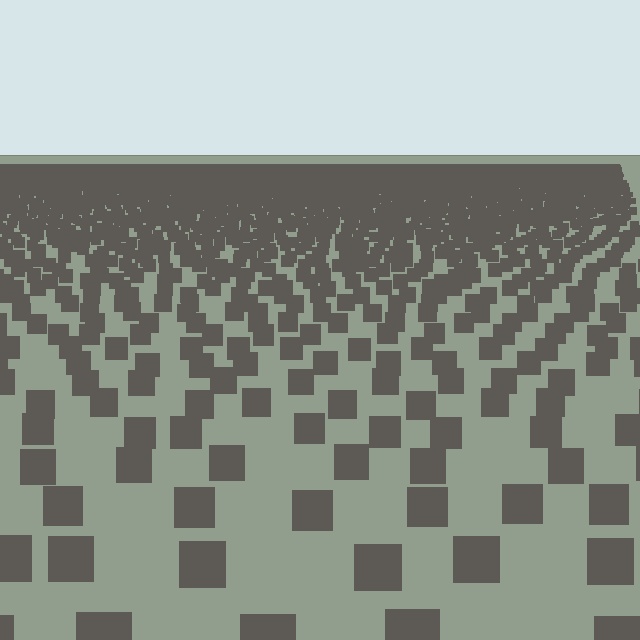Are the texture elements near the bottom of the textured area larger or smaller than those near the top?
Larger. Near the bottom, elements are closer to the viewer and appear at a bigger on-screen size.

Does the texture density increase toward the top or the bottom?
Density increases toward the top.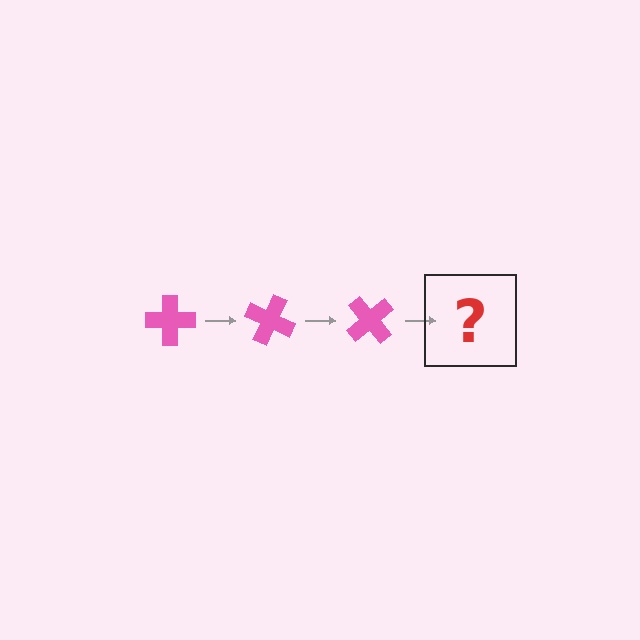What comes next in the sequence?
The next element should be a pink cross rotated 75 degrees.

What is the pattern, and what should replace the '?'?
The pattern is that the cross rotates 25 degrees each step. The '?' should be a pink cross rotated 75 degrees.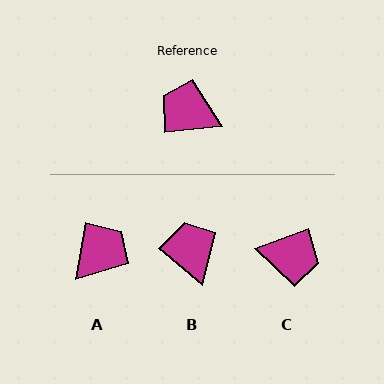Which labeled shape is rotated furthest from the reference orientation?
C, about 166 degrees away.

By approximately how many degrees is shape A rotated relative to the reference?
Approximately 106 degrees clockwise.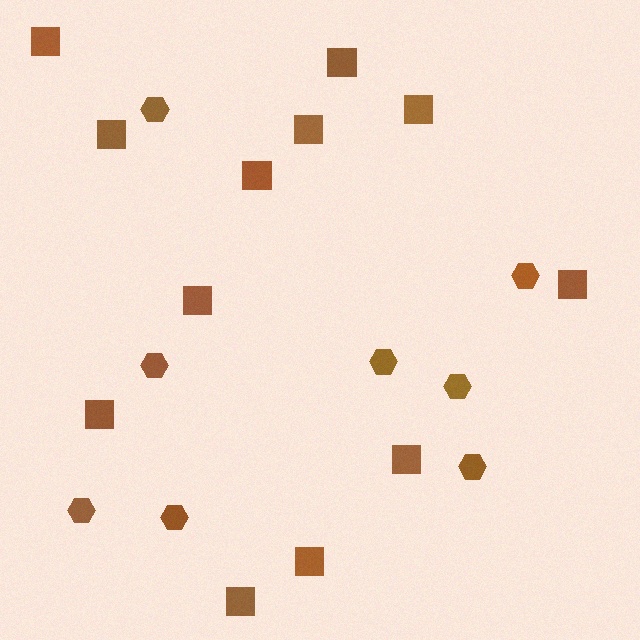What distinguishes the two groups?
There are 2 groups: one group of squares (12) and one group of hexagons (8).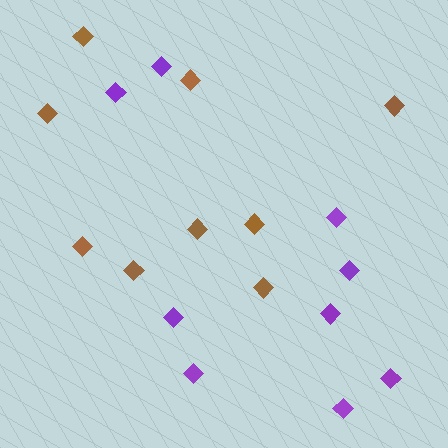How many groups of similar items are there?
There are 2 groups: one group of purple diamonds (9) and one group of brown diamonds (9).